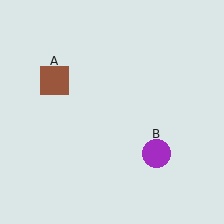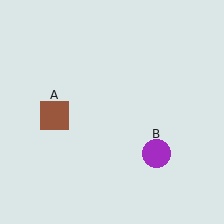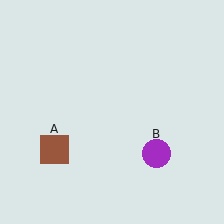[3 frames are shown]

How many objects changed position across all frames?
1 object changed position: brown square (object A).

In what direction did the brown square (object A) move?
The brown square (object A) moved down.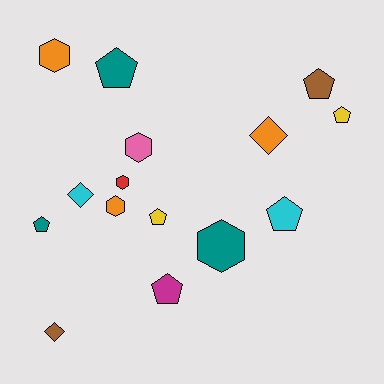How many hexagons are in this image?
There are 5 hexagons.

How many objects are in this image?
There are 15 objects.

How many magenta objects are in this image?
There is 1 magenta object.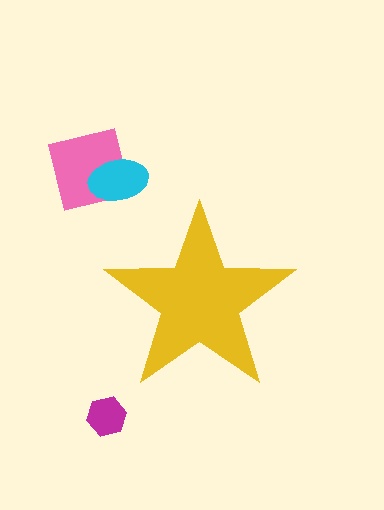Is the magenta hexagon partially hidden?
No, the magenta hexagon is fully visible.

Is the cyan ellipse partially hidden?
No, the cyan ellipse is fully visible.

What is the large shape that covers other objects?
A yellow star.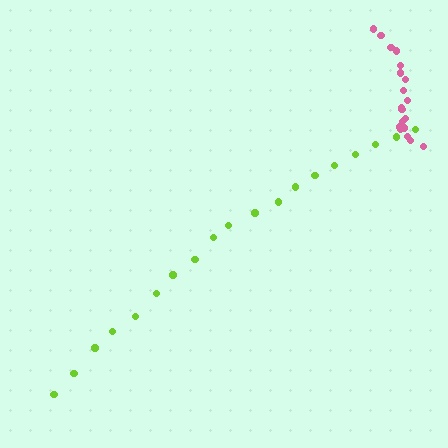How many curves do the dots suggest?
There are 2 distinct paths.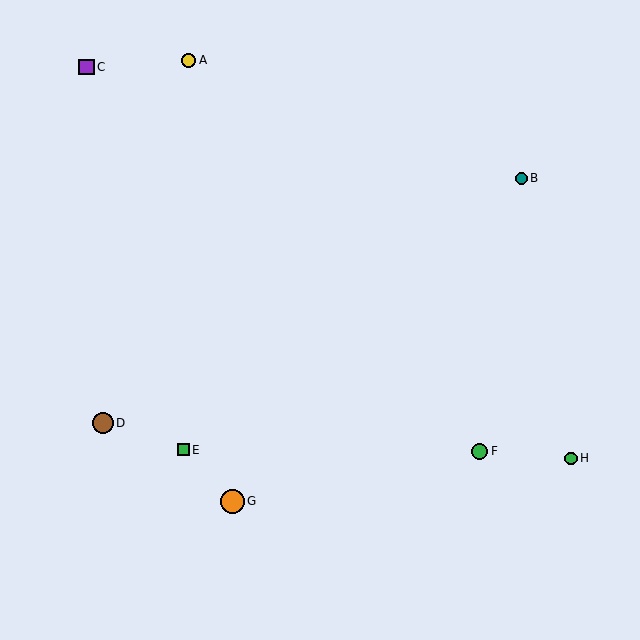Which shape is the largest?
The orange circle (labeled G) is the largest.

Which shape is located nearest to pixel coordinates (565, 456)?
The green circle (labeled H) at (571, 458) is nearest to that location.